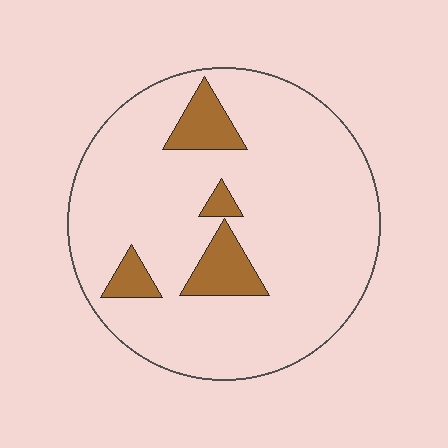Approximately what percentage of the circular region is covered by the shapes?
Approximately 10%.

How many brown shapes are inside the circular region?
4.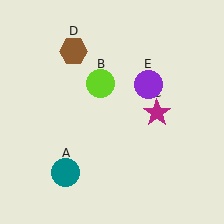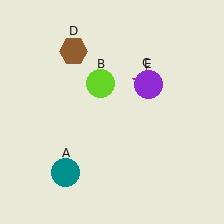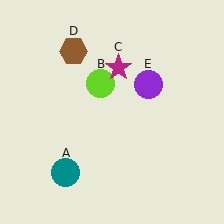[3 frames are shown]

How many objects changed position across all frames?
1 object changed position: magenta star (object C).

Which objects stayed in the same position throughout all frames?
Teal circle (object A) and lime circle (object B) and brown hexagon (object D) and purple circle (object E) remained stationary.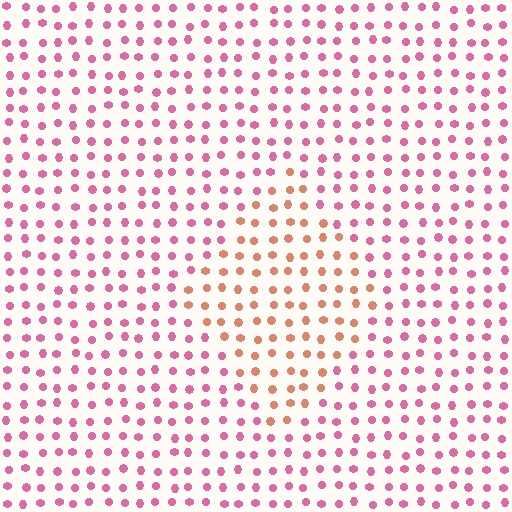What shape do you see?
I see a diamond.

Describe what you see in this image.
The image is filled with small pink elements in a uniform arrangement. A diamond-shaped region is visible where the elements are tinted to a slightly different hue, forming a subtle color boundary.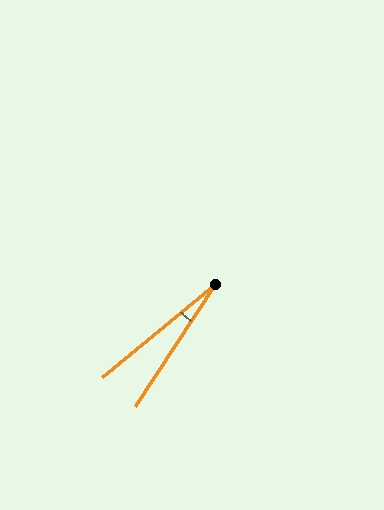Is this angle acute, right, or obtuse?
It is acute.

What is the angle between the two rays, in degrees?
Approximately 17 degrees.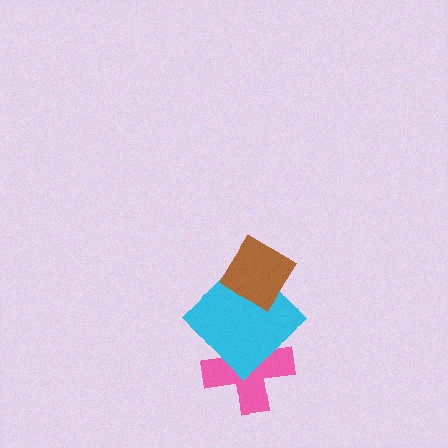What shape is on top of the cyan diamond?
The brown diamond is on top of the cyan diamond.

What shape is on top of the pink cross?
The cyan diamond is on top of the pink cross.